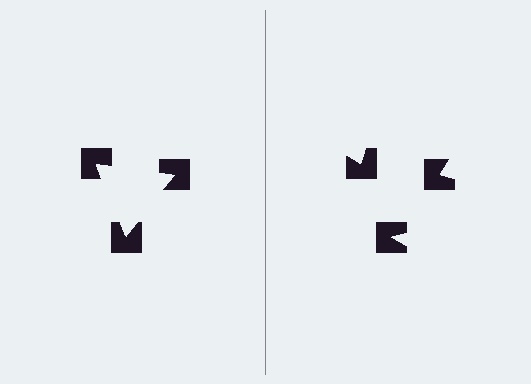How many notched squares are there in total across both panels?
6 — 3 on each side.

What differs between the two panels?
The notched squares are positioned identically on both sides; only the wedge orientations differ. On the left they align to a triangle; on the right they are misaligned.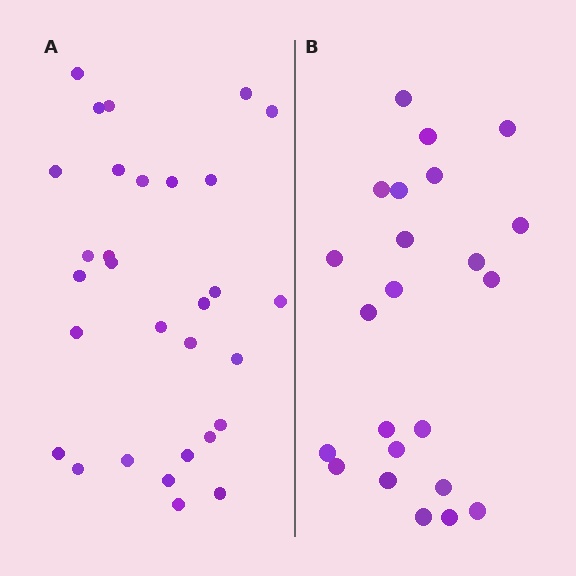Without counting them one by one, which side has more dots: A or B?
Region A (the left region) has more dots.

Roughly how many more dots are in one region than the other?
Region A has roughly 8 or so more dots than region B.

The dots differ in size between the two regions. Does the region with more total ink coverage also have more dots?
No. Region B has more total ink coverage because its dots are larger, but region A actually contains more individual dots. Total area can be misleading — the number of items is what matters here.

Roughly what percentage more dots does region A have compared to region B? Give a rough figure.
About 30% more.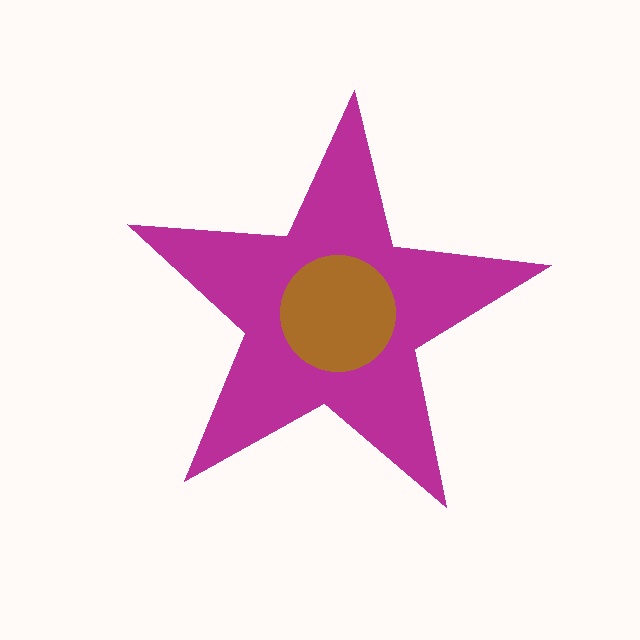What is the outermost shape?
The magenta star.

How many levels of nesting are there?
2.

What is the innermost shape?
The brown circle.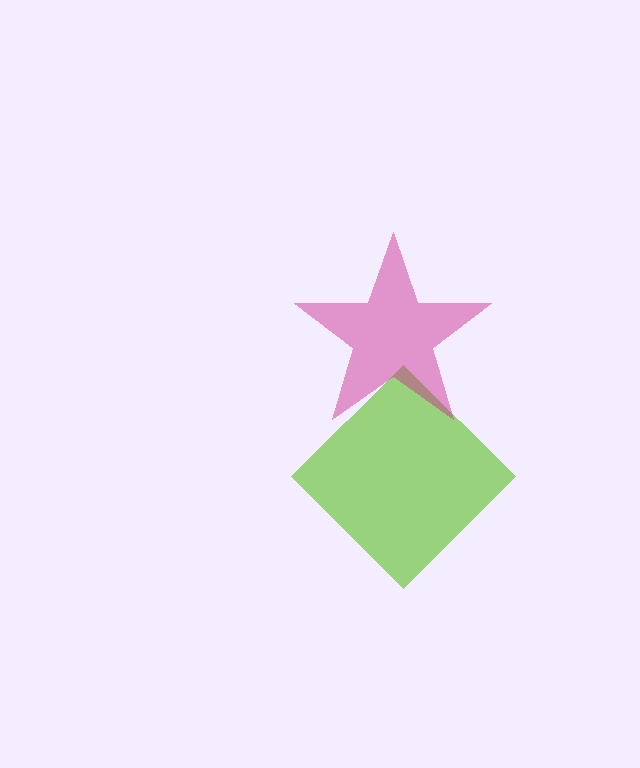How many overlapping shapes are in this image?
There are 2 overlapping shapes in the image.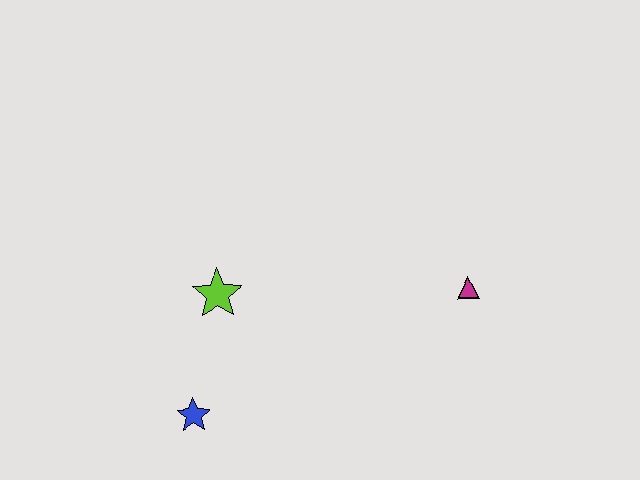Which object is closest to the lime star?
The blue star is closest to the lime star.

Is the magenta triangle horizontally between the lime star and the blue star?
No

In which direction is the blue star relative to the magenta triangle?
The blue star is to the left of the magenta triangle.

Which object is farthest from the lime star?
The magenta triangle is farthest from the lime star.